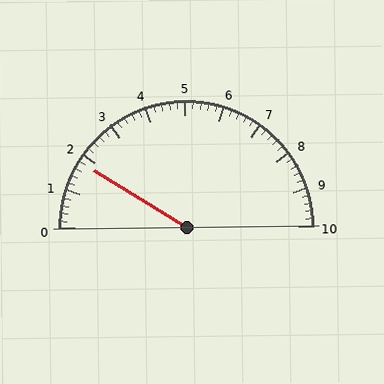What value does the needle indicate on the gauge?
The needle indicates approximately 1.8.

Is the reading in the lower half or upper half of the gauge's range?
The reading is in the lower half of the range (0 to 10).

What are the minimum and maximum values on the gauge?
The gauge ranges from 0 to 10.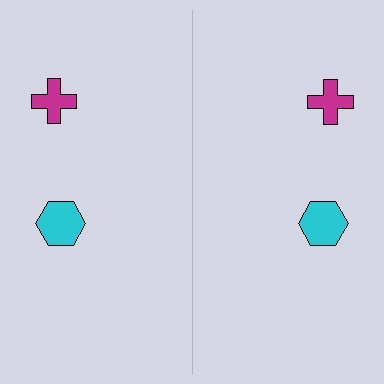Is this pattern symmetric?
Yes, this pattern has bilateral (reflection) symmetry.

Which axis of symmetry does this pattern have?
The pattern has a vertical axis of symmetry running through the center of the image.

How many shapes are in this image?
There are 4 shapes in this image.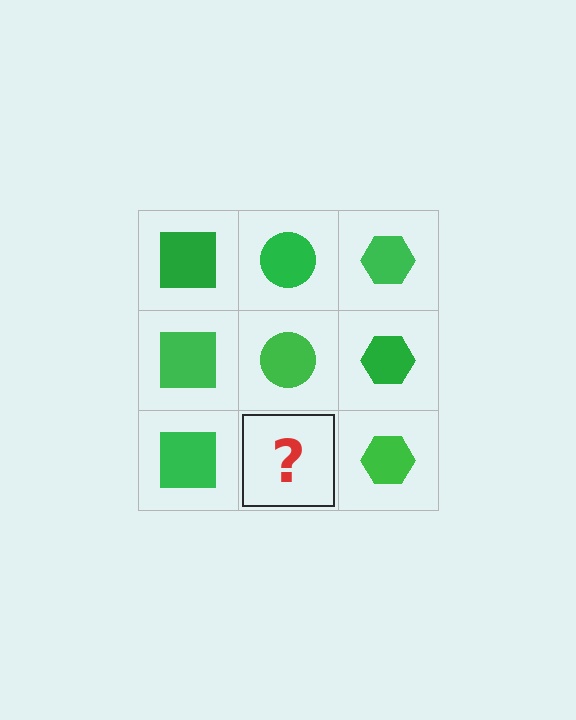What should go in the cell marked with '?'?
The missing cell should contain a green circle.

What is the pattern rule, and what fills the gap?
The rule is that each column has a consistent shape. The gap should be filled with a green circle.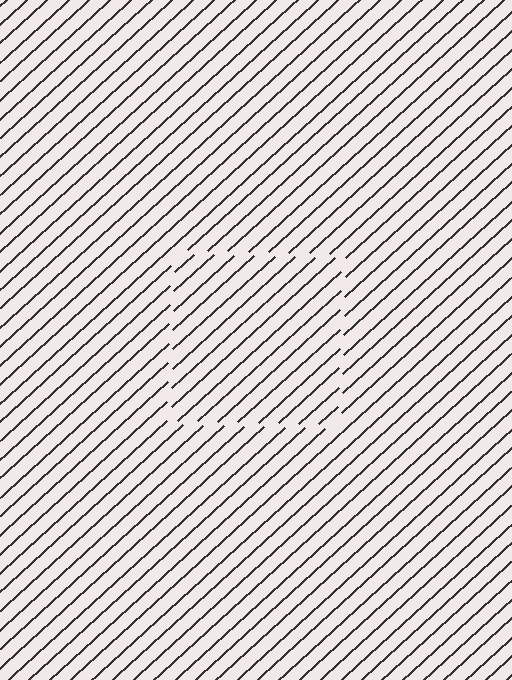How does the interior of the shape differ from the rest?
The interior of the shape contains the same grating, shifted by half a period — the contour is defined by the phase discontinuity where line-ends from the inner and outer gratings abut.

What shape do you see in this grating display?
An illusory square. The interior of the shape contains the same grating, shifted by half a period — the contour is defined by the phase discontinuity where line-ends from the inner and outer gratings abut.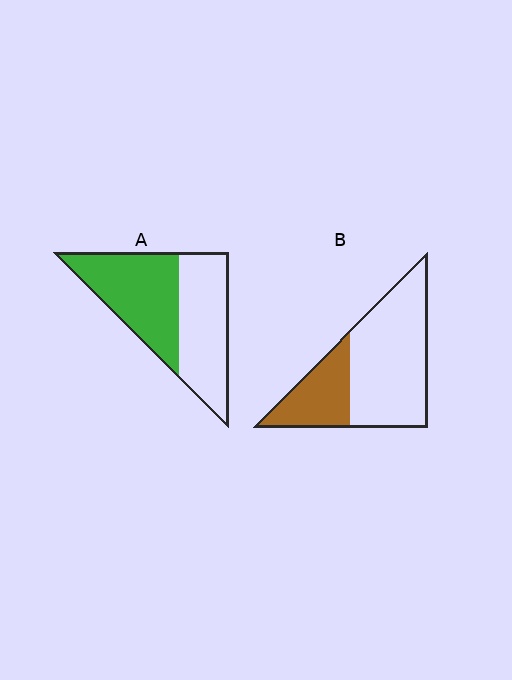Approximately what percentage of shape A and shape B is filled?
A is approximately 50% and B is approximately 30%.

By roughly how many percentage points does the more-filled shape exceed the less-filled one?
By roughly 20 percentage points (A over B).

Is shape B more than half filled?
No.